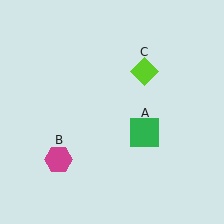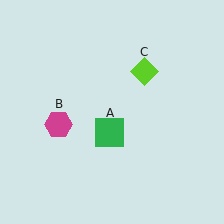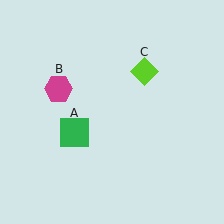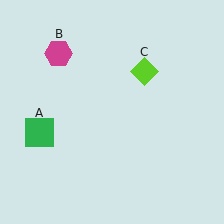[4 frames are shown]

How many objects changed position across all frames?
2 objects changed position: green square (object A), magenta hexagon (object B).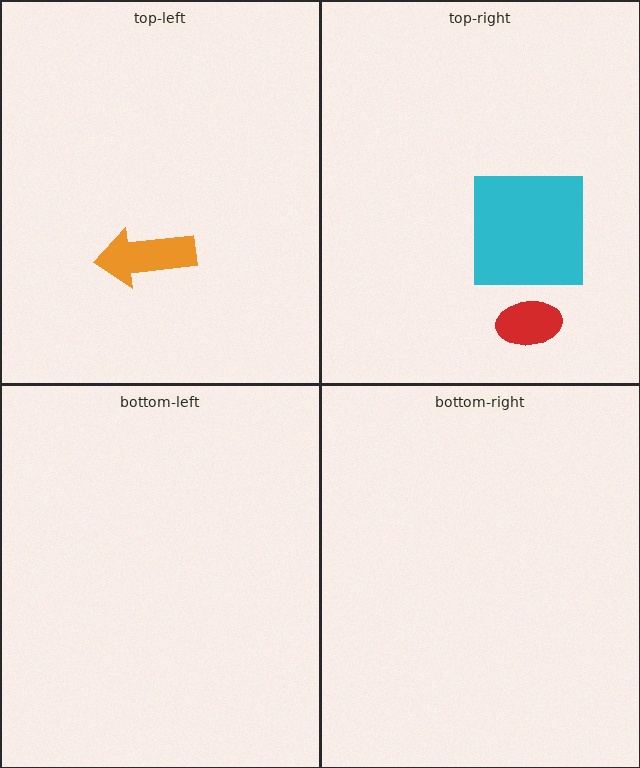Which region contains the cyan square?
The top-right region.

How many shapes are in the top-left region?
1.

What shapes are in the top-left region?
The orange arrow.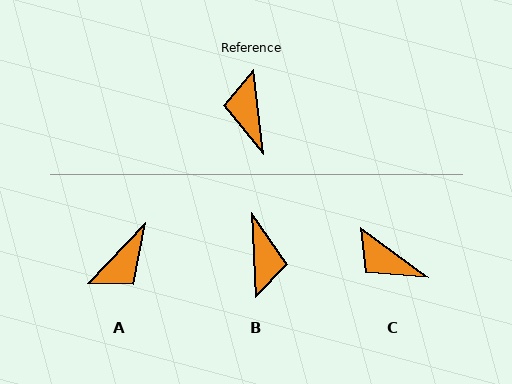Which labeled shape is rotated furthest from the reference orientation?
B, about 175 degrees away.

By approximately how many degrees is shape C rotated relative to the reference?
Approximately 47 degrees counter-clockwise.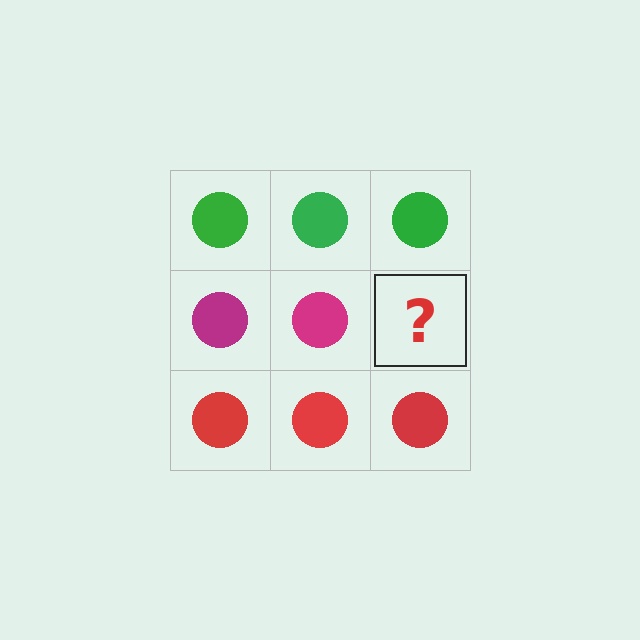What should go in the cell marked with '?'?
The missing cell should contain a magenta circle.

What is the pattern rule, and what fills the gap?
The rule is that each row has a consistent color. The gap should be filled with a magenta circle.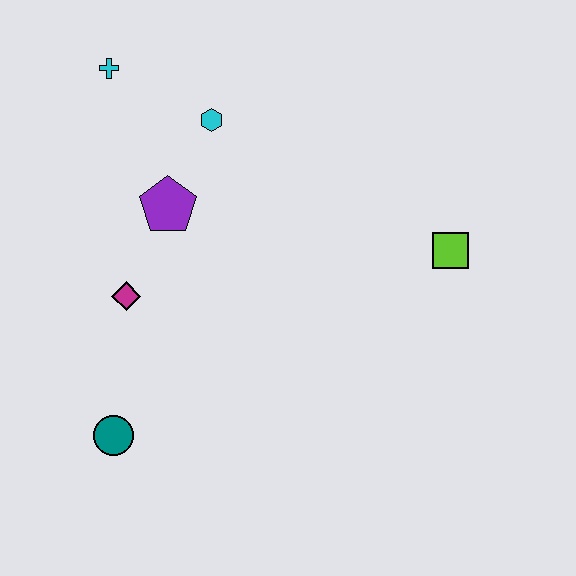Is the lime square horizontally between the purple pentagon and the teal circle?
No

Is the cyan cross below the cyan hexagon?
No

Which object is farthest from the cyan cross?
The lime square is farthest from the cyan cross.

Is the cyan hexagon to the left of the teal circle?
No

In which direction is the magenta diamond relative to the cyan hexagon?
The magenta diamond is below the cyan hexagon.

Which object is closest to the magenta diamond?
The purple pentagon is closest to the magenta diamond.